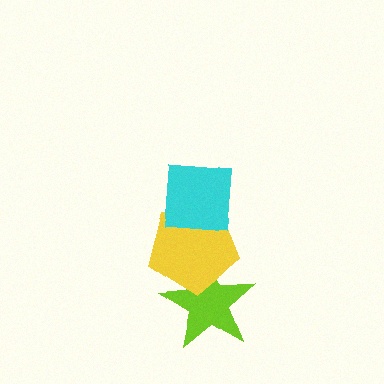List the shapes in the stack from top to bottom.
From top to bottom: the cyan square, the yellow pentagon, the lime star.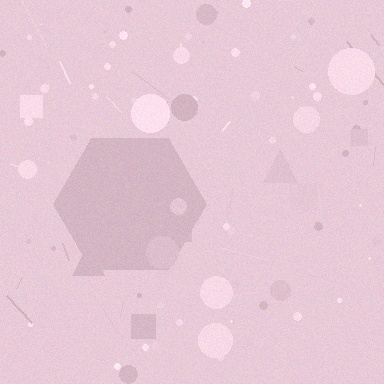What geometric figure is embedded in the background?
A hexagon is embedded in the background.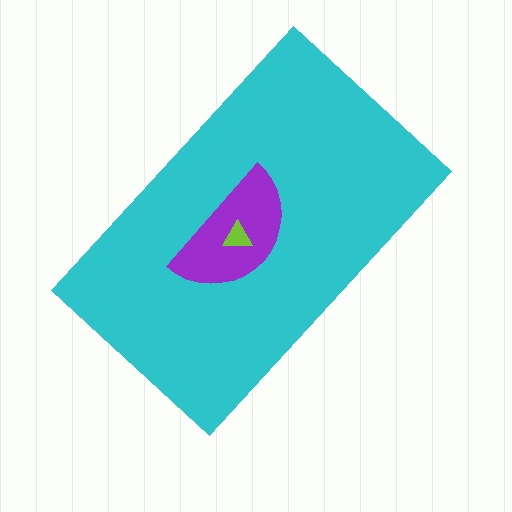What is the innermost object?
The lime triangle.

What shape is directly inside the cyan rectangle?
The purple semicircle.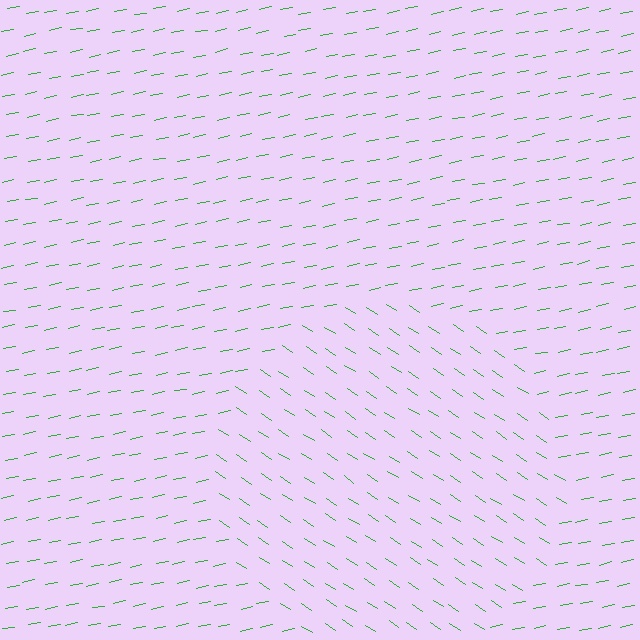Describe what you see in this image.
The image is filled with small green line segments. A circle region in the image has lines oriented differently from the surrounding lines, creating a visible texture boundary.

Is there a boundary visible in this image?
Yes, there is a texture boundary formed by a change in line orientation.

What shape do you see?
I see a circle.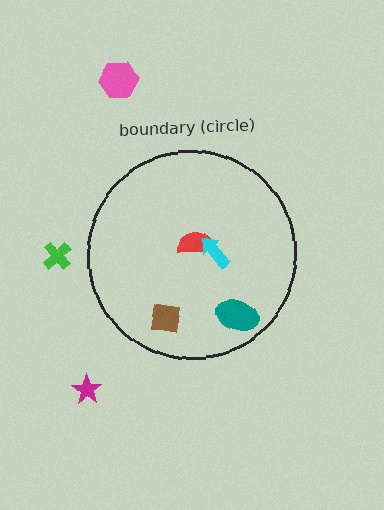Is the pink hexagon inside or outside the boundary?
Outside.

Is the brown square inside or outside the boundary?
Inside.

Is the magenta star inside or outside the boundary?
Outside.